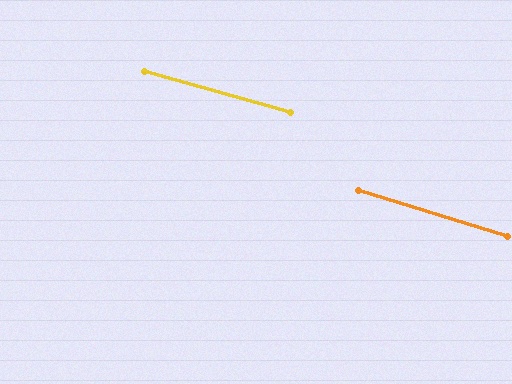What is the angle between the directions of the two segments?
Approximately 2 degrees.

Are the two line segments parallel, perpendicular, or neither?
Parallel — their directions differ by only 1.6°.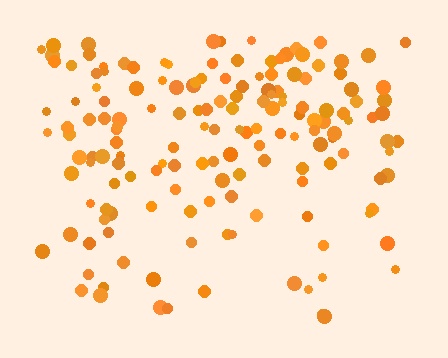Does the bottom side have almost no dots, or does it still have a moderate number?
Still a moderate number, just noticeably fewer than the top.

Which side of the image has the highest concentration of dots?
The top.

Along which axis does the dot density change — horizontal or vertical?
Vertical.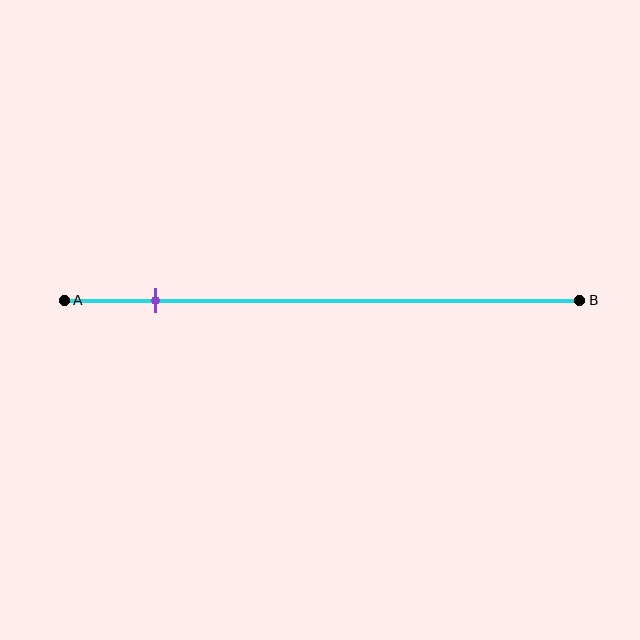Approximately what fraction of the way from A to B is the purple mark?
The purple mark is approximately 20% of the way from A to B.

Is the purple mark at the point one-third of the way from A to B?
No, the mark is at about 20% from A, not at the 33% one-third point.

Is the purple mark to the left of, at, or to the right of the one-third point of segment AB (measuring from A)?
The purple mark is to the left of the one-third point of segment AB.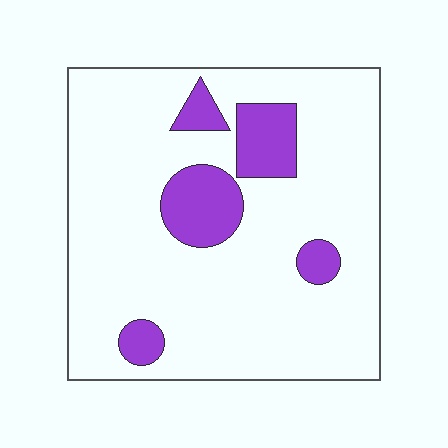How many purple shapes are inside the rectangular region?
5.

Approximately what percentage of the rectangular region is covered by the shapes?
Approximately 15%.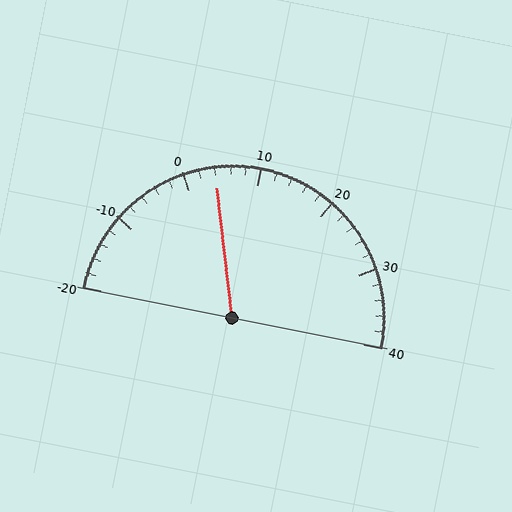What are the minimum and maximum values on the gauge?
The gauge ranges from -20 to 40.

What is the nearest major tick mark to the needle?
The nearest major tick mark is 0.